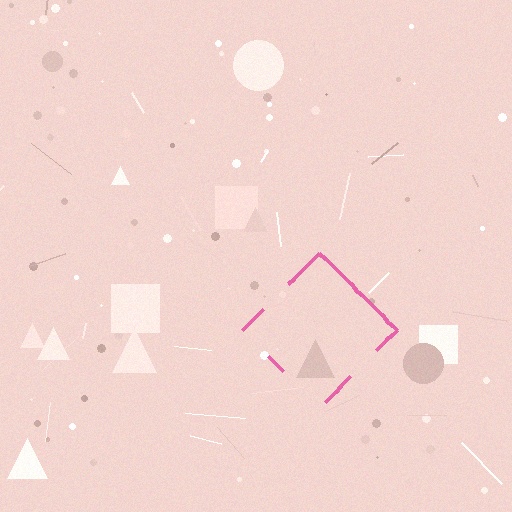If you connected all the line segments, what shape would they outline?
They would outline a diamond.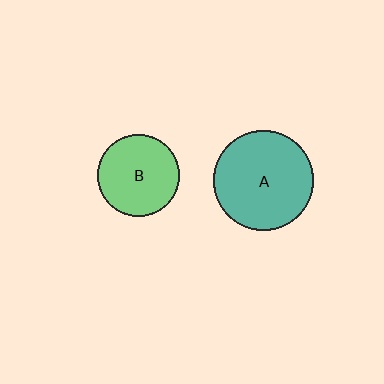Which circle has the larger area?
Circle A (teal).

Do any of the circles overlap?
No, none of the circles overlap.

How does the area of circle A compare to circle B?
Approximately 1.5 times.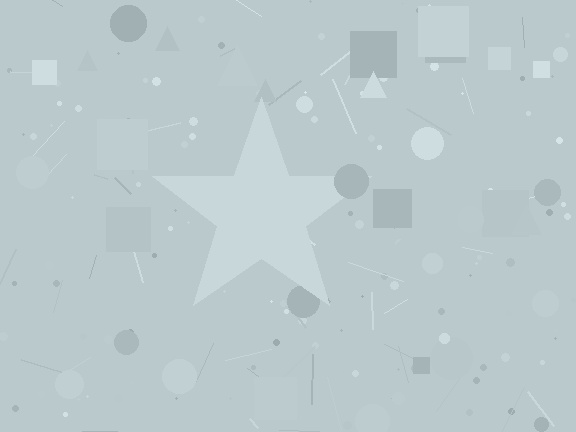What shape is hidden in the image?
A star is hidden in the image.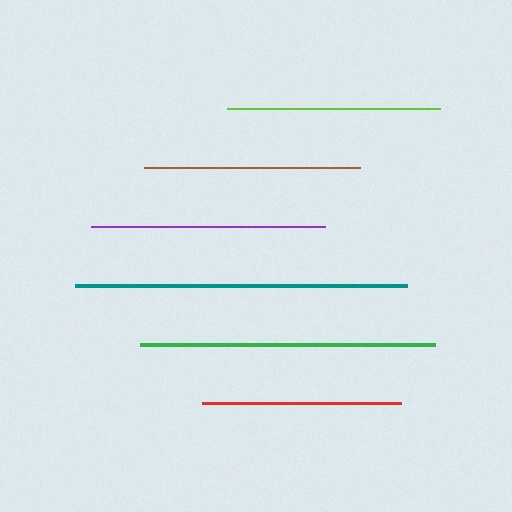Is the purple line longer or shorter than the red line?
The purple line is longer than the red line.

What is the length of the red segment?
The red segment is approximately 199 pixels long.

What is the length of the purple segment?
The purple segment is approximately 234 pixels long.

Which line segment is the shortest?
The red line is the shortest at approximately 199 pixels.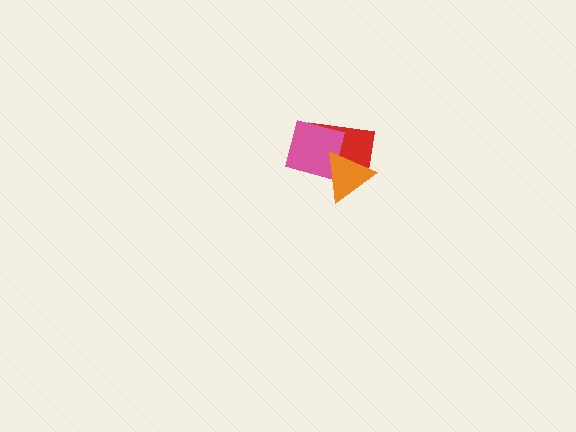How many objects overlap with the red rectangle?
2 objects overlap with the red rectangle.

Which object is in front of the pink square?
The orange triangle is in front of the pink square.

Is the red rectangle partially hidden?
Yes, it is partially covered by another shape.